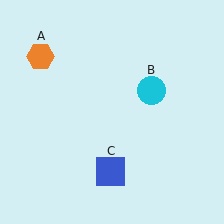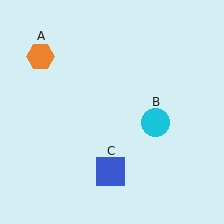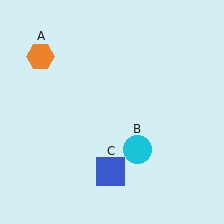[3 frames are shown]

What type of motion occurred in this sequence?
The cyan circle (object B) rotated clockwise around the center of the scene.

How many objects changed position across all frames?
1 object changed position: cyan circle (object B).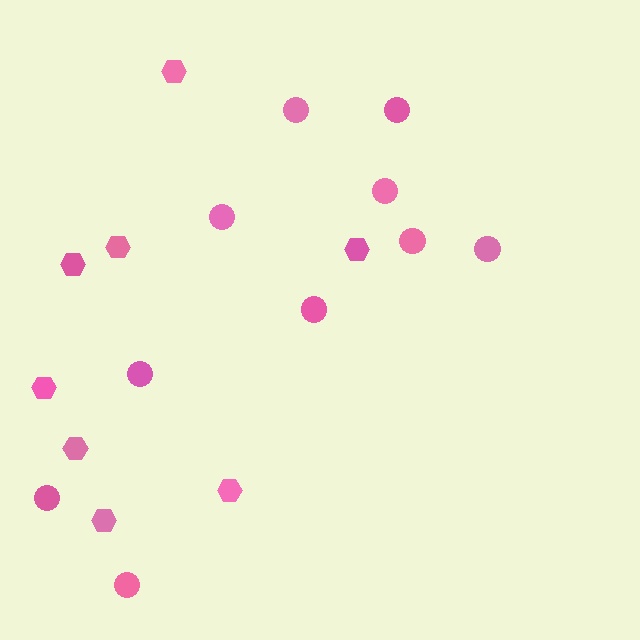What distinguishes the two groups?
There are 2 groups: one group of hexagons (8) and one group of circles (10).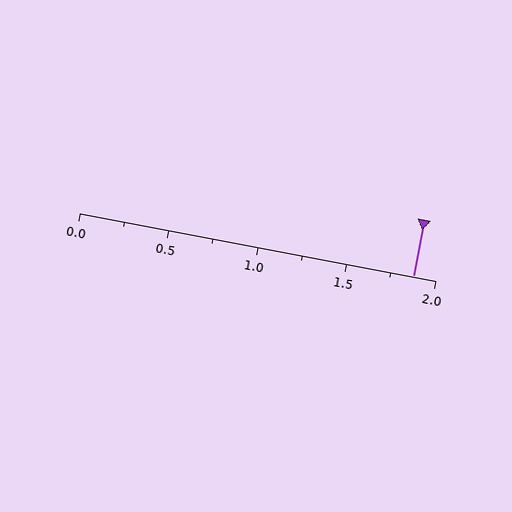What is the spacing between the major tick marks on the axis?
The major ticks are spaced 0.5 apart.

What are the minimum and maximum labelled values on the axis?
The axis runs from 0.0 to 2.0.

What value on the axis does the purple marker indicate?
The marker indicates approximately 1.88.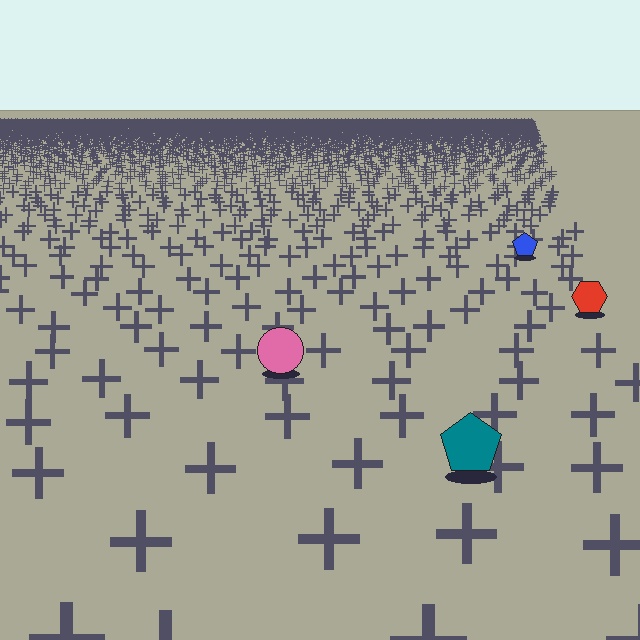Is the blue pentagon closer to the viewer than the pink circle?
No. The pink circle is closer — you can tell from the texture gradient: the ground texture is coarser near it.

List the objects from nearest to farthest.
From nearest to farthest: the teal pentagon, the pink circle, the red hexagon, the blue pentagon.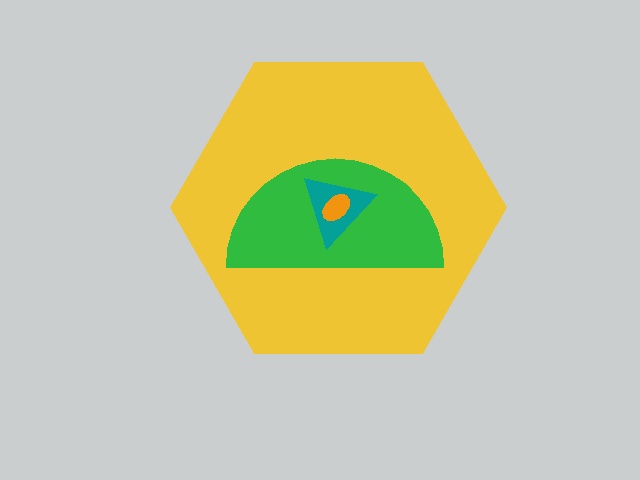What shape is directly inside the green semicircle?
The teal triangle.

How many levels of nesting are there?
4.